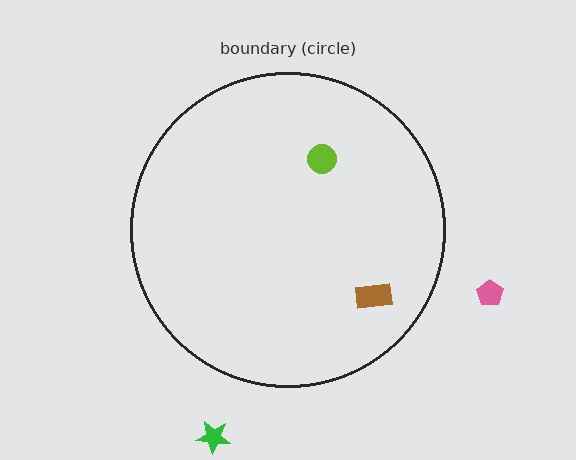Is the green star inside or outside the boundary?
Outside.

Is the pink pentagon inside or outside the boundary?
Outside.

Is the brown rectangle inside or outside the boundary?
Inside.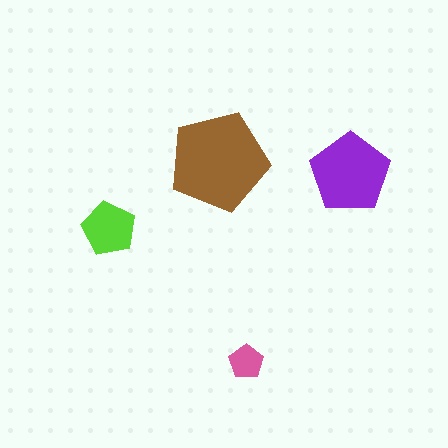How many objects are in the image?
There are 4 objects in the image.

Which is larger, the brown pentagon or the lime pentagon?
The brown one.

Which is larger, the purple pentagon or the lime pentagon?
The purple one.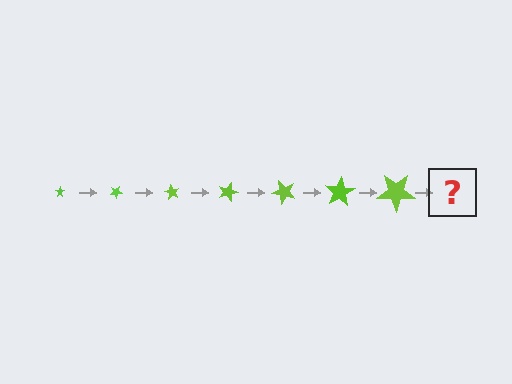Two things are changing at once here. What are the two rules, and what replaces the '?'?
The two rules are that the star grows larger each step and it rotates 30 degrees each step. The '?' should be a star, larger than the previous one and rotated 210 degrees from the start.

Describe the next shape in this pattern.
It should be a star, larger than the previous one and rotated 210 degrees from the start.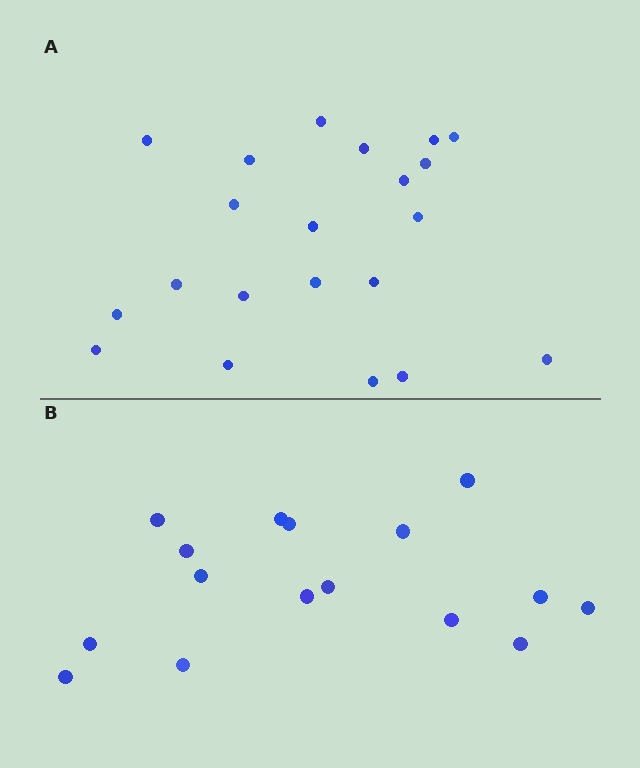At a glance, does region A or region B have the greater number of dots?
Region A (the top region) has more dots.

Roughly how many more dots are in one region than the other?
Region A has about 5 more dots than region B.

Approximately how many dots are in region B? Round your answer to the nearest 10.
About 20 dots. (The exact count is 16, which rounds to 20.)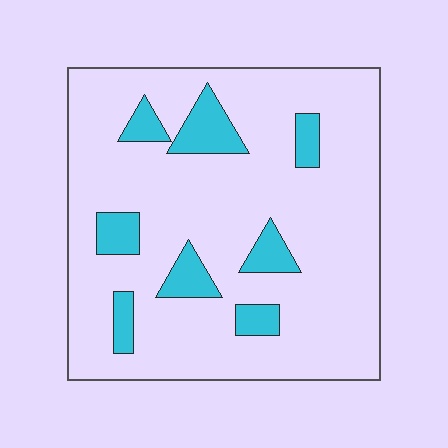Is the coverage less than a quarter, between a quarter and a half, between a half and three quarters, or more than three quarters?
Less than a quarter.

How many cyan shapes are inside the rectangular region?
8.